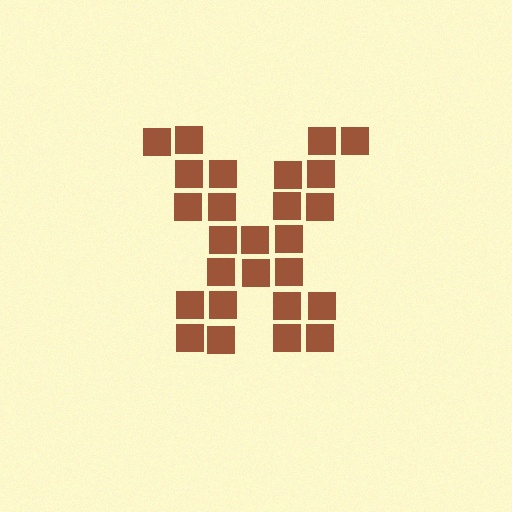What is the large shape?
The large shape is the letter X.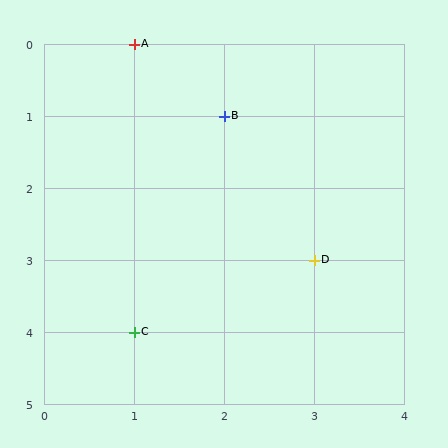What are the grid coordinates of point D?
Point D is at grid coordinates (3, 3).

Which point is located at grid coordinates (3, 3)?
Point D is at (3, 3).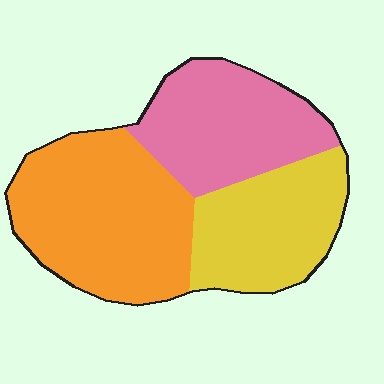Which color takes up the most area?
Orange, at roughly 40%.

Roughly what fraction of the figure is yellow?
Yellow takes up about one quarter (1/4) of the figure.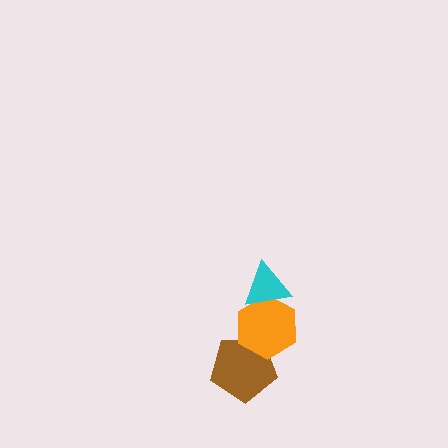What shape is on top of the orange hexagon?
The cyan triangle is on top of the orange hexagon.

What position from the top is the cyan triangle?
The cyan triangle is 1st from the top.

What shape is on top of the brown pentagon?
The orange hexagon is on top of the brown pentagon.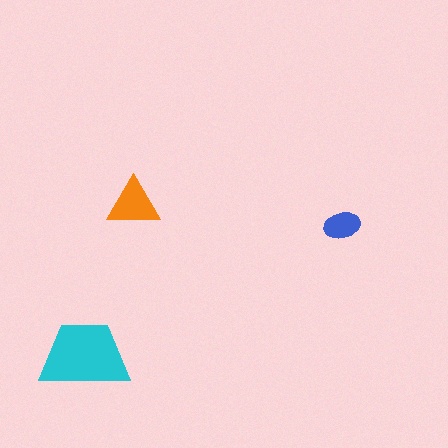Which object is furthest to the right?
The blue ellipse is rightmost.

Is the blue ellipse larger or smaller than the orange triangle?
Smaller.